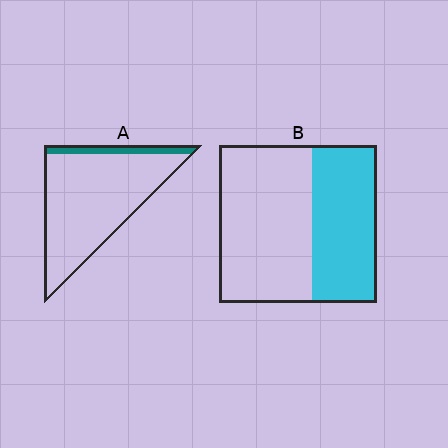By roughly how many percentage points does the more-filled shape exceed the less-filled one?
By roughly 30 percentage points (B over A).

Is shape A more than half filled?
No.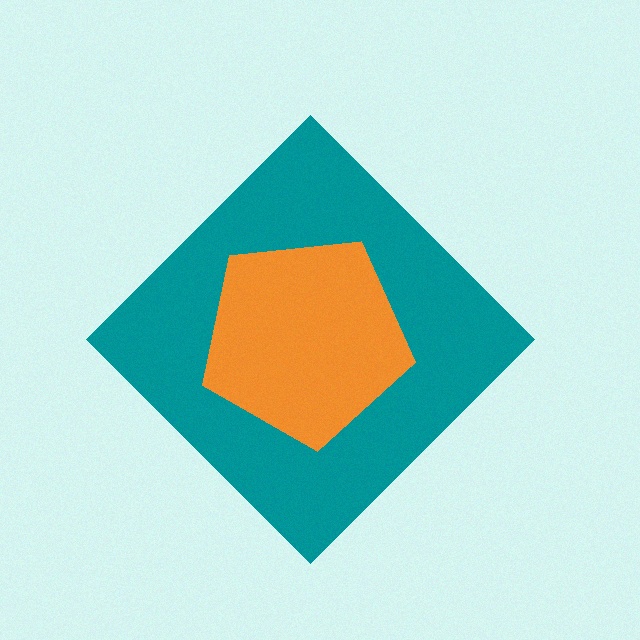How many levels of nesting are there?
2.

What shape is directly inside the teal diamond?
The orange pentagon.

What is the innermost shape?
The orange pentagon.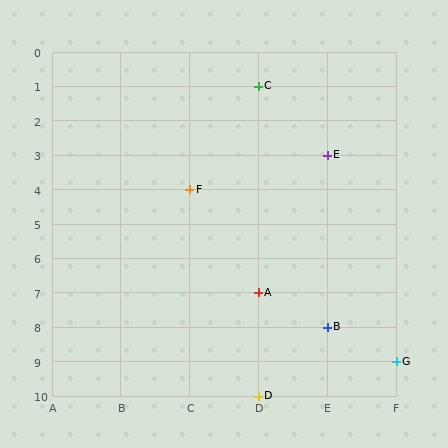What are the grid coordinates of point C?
Point C is at grid coordinates (D, 1).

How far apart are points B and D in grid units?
Points B and D are 1 column and 2 rows apart (about 2.2 grid units diagonally).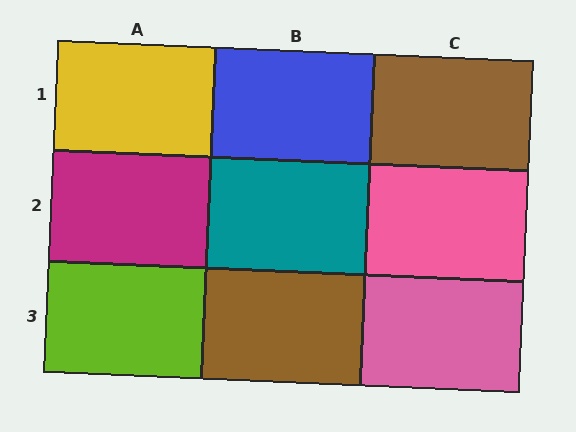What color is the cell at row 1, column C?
Brown.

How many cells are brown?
2 cells are brown.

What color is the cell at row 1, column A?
Yellow.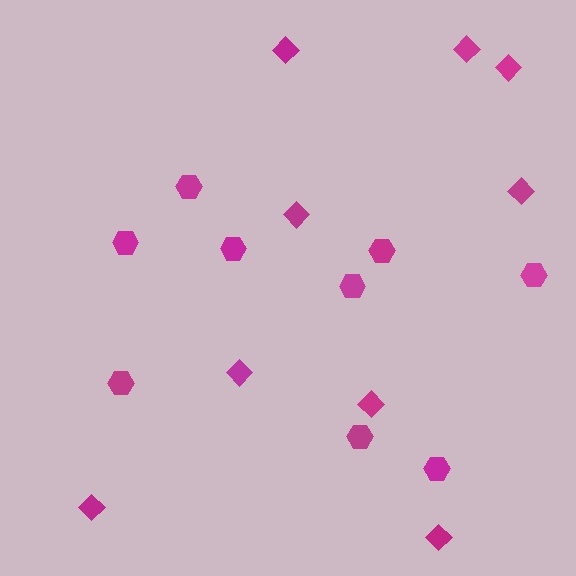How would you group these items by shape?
There are 2 groups: one group of hexagons (9) and one group of diamonds (9).